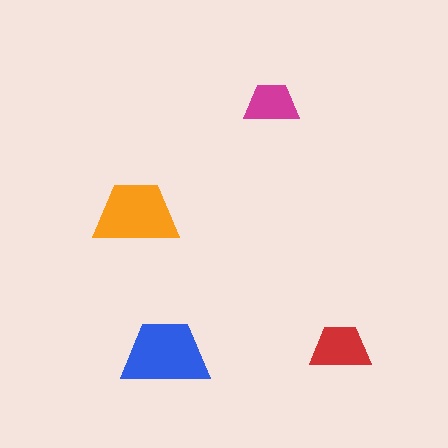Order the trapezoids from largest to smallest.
the blue one, the orange one, the red one, the magenta one.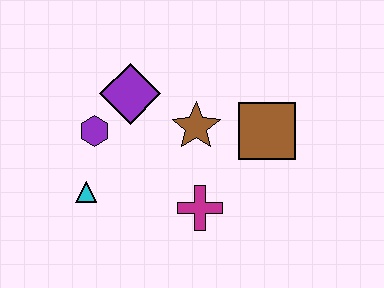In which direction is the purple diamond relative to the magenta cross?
The purple diamond is above the magenta cross.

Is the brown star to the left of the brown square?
Yes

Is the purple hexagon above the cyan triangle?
Yes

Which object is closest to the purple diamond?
The purple hexagon is closest to the purple diamond.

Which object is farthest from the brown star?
The cyan triangle is farthest from the brown star.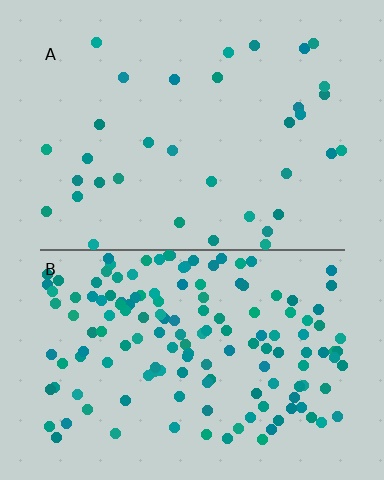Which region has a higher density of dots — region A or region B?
B (the bottom).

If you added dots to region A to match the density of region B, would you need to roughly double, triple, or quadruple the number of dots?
Approximately quadruple.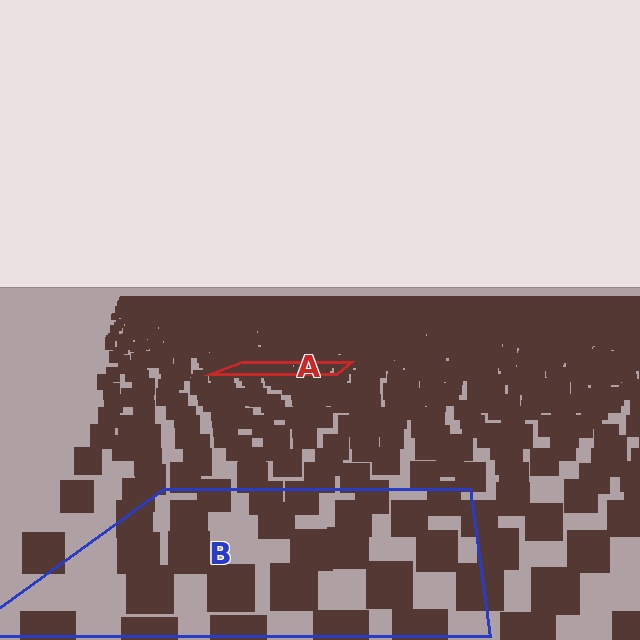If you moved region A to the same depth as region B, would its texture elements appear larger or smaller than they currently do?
They would appear larger. At a closer depth, the same texture elements are projected at a bigger on-screen size.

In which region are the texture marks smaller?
The texture marks are smaller in region A, because it is farther away.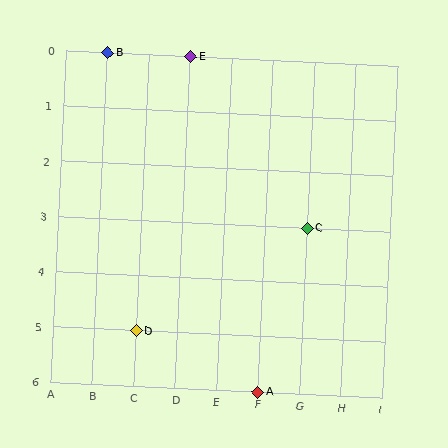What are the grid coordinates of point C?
Point C is at grid coordinates (G, 3).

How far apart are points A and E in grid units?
Points A and E are 2 columns and 6 rows apart (about 6.3 grid units diagonally).